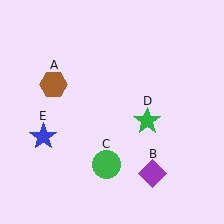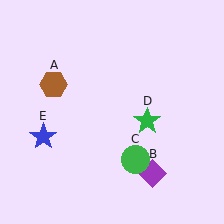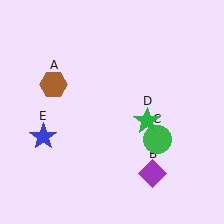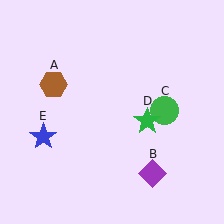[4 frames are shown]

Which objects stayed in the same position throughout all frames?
Brown hexagon (object A) and purple diamond (object B) and green star (object D) and blue star (object E) remained stationary.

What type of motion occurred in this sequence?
The green circle (object C) rotated counterclockwise around the center of the scene.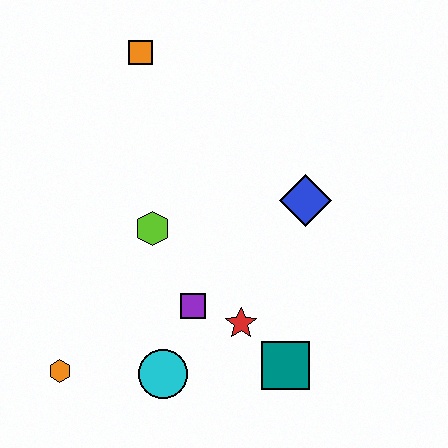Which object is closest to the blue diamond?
The red star is closest to the blue diamond.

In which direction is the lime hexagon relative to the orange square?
The lime hexagon is below the orange square.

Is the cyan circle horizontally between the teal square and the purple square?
No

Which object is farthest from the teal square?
The orange square is farthest from the teal square.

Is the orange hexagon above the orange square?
No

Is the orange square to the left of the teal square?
Yes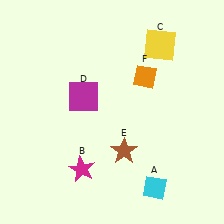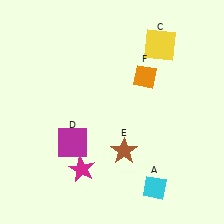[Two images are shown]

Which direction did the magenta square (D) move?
The magenta square (D) moved down.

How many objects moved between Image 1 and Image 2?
1 object moved between the two images.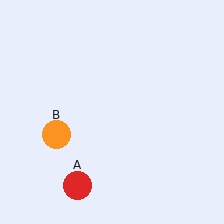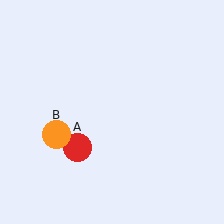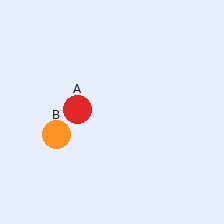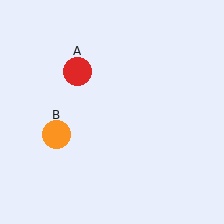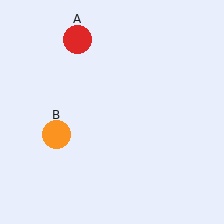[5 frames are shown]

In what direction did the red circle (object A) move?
The red circle (object A) moved up.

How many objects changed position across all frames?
1 object changed position: red circle (object A).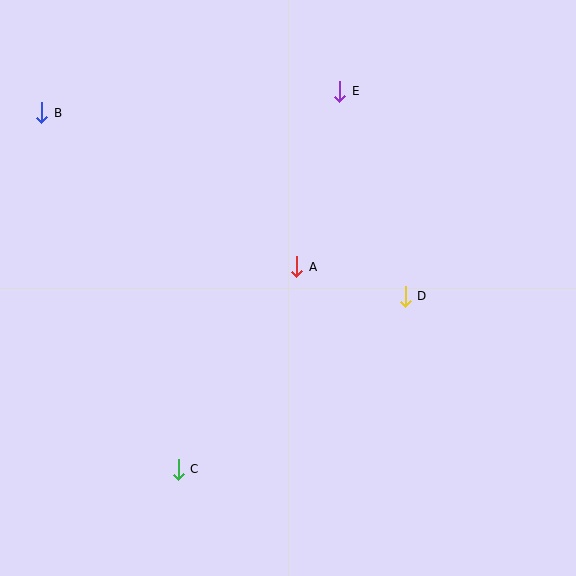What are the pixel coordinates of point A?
Point A is at (297, 267).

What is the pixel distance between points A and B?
The distance between A and B is 298 pixels.